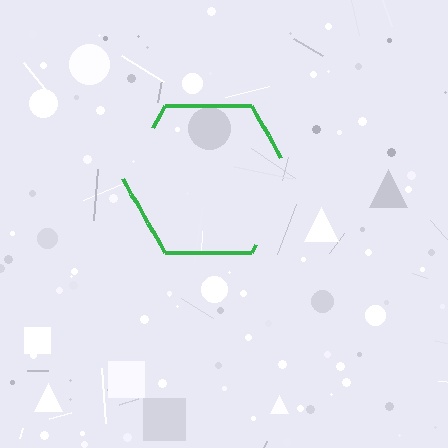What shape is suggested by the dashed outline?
The dashed outline suggests a hexagon.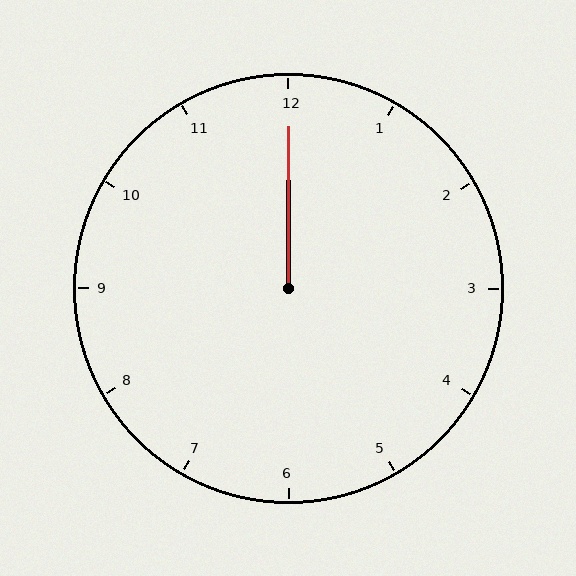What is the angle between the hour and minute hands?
Approximately 0 degrees.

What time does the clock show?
12:00.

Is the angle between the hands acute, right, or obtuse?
It is acute.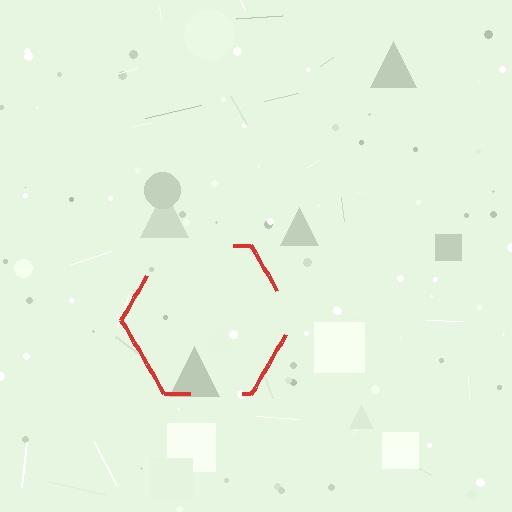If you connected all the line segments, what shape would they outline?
They would outline a hexagon.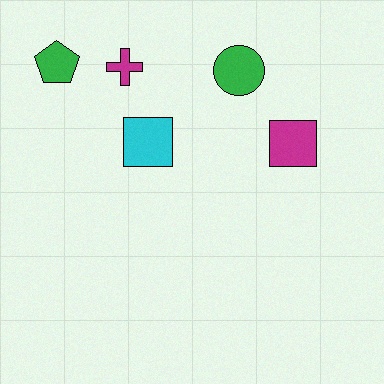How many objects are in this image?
There are 5 objects.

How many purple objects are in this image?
There are no purple objects.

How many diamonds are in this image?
There are no diamonds.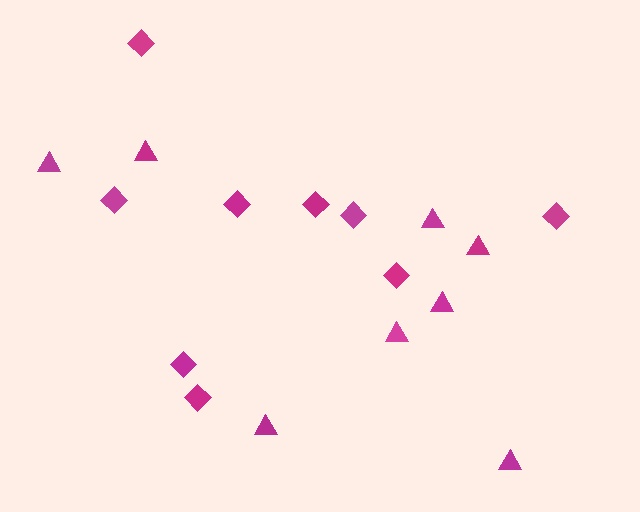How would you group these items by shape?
There are 2 groups: one group of triangles (8) and one group of diamonds (9).